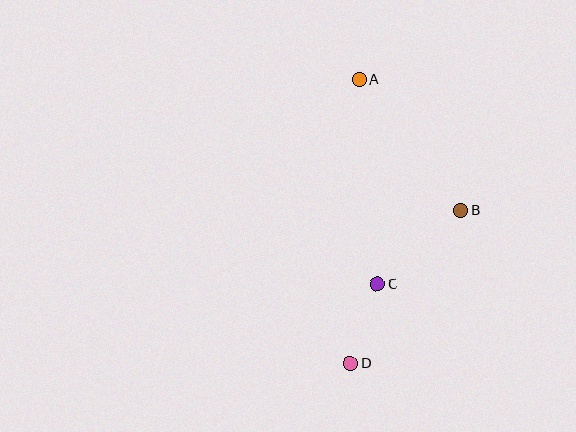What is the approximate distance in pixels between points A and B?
The distance between A and B is approximately 166 pixels.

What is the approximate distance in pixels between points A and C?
The distance between A and C is approximately 205 pixels.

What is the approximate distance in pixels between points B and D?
The distance between B and D is approximately 189 pixels.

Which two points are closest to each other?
Points C and D are closest to each other.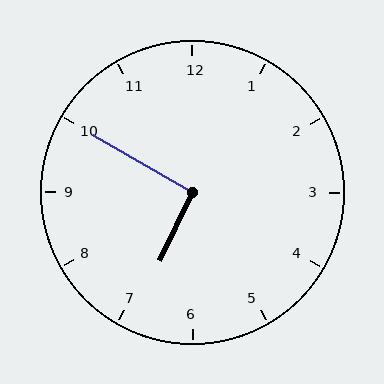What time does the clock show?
6:50.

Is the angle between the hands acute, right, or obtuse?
It is right.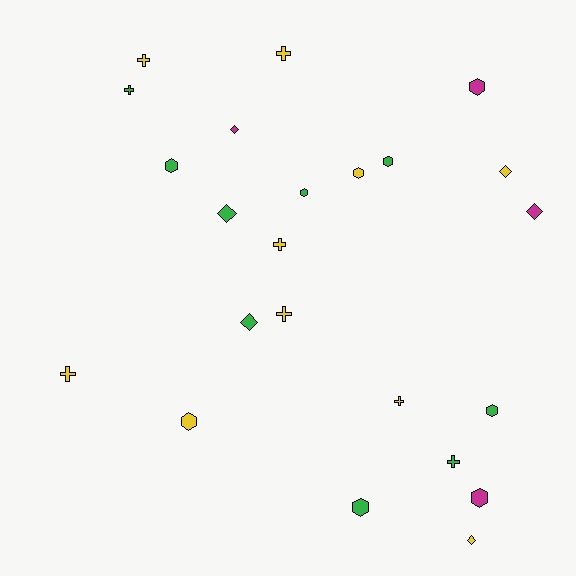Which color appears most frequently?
Yellow, with 10 objects.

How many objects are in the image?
There are 23 objects.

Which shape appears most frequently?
Hexagon, with 9 objects.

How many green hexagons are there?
There are 5 green hexagons.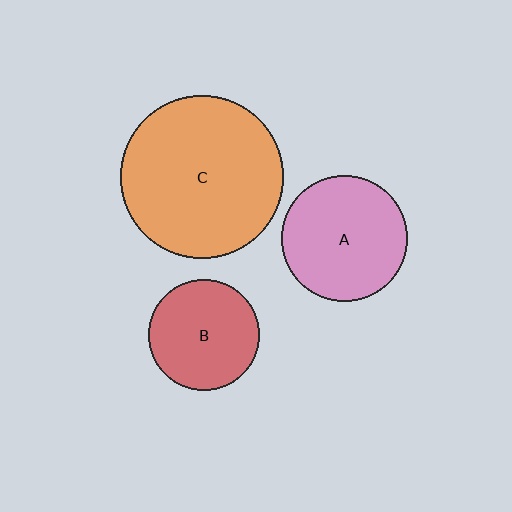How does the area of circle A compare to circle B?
Approximately 1.3 times.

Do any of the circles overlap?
No, none of the circles overlap.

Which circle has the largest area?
Circle C (orange).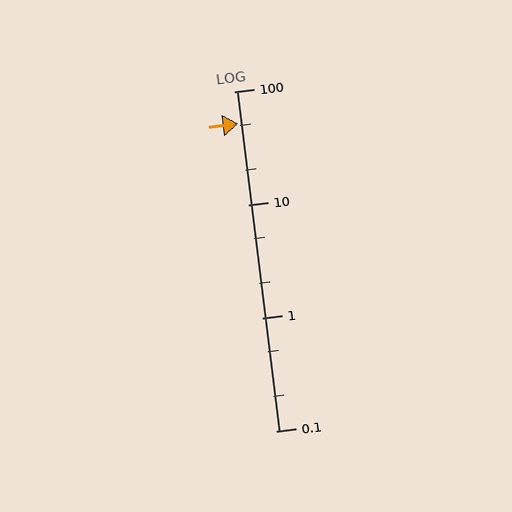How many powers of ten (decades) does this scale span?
The scale spans 3 decades, from 0.1 to 100.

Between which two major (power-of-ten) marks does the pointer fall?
The pointer is between 10 and 100.